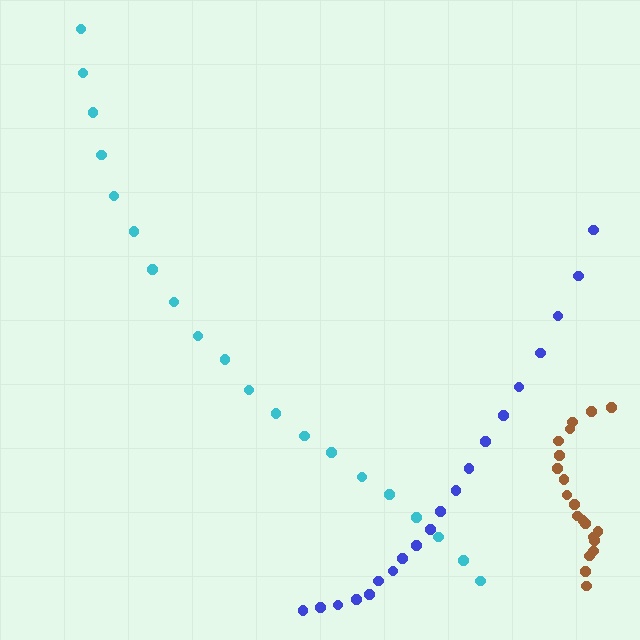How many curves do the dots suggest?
There are 3 distinct paths.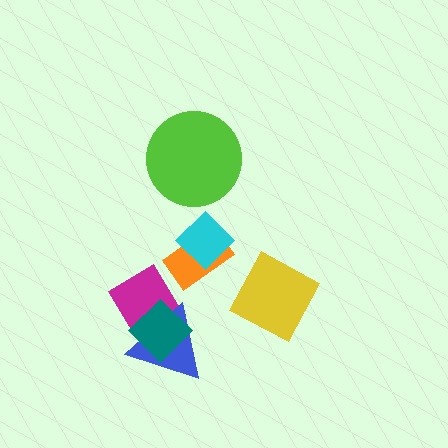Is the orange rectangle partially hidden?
Yes, it is partially covered by another shape.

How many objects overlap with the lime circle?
0 objects overlap with the lime circle.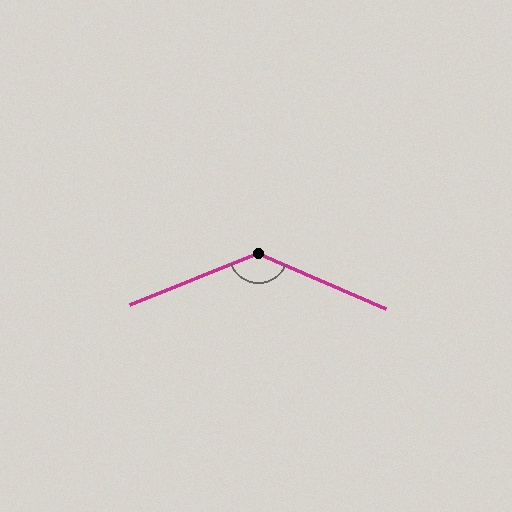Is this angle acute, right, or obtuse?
It is obtuse.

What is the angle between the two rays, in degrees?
Approximately 134 degrees.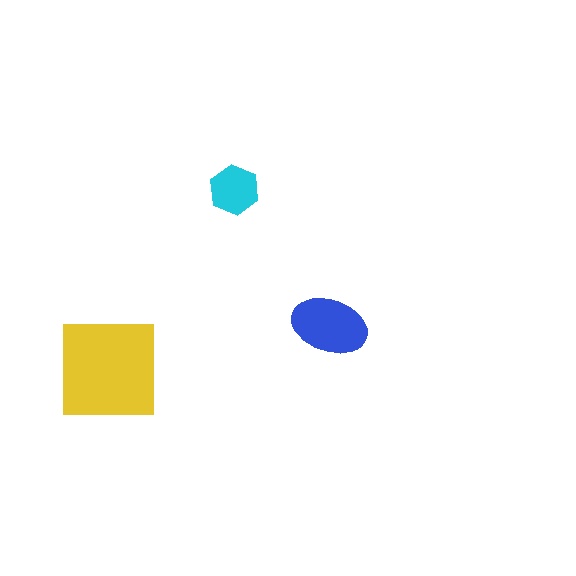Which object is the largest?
The yellow square.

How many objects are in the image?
There are 3 objects in the image.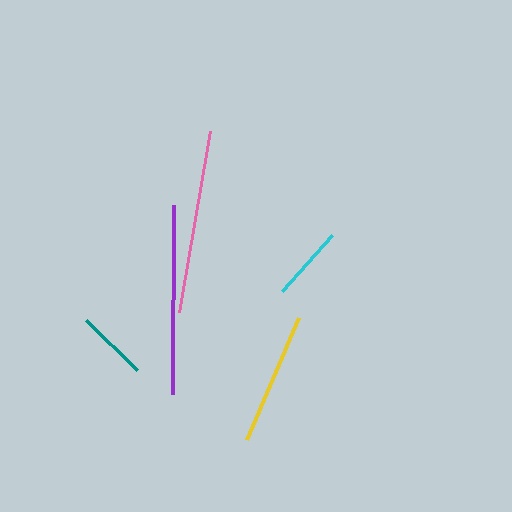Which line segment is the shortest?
The teal line is the shortest at approximately 71 pixels.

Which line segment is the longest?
The purple line is the longest at approximately 189 pixels.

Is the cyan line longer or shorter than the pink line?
The pink line is longer than the cyan line.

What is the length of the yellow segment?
The yellow segment is approximately 133 pixels long.